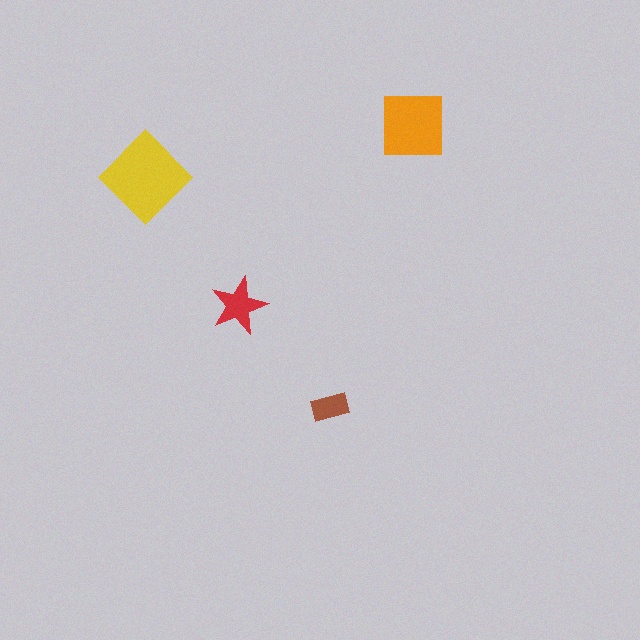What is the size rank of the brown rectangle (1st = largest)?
4th.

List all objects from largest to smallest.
The yellow diamond, the orange square, the red star, the brown rectangle.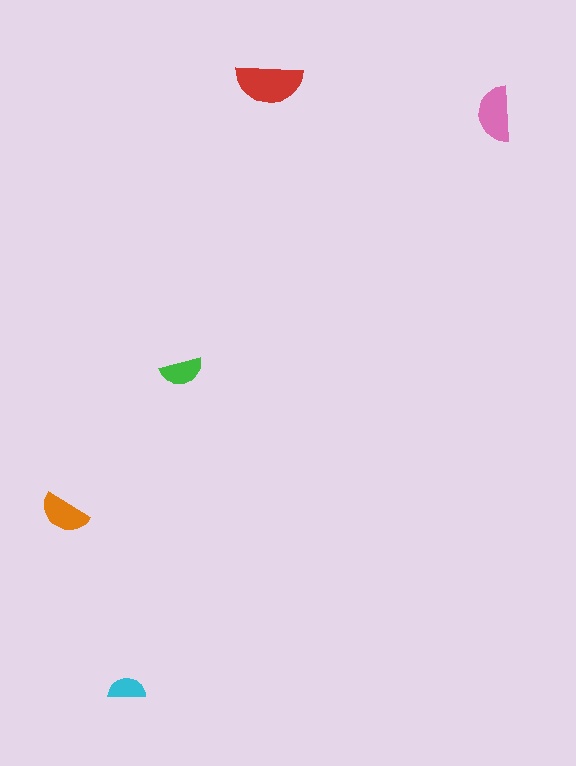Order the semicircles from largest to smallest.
the red one, the pink one, the orange one, the green one, the cyan one.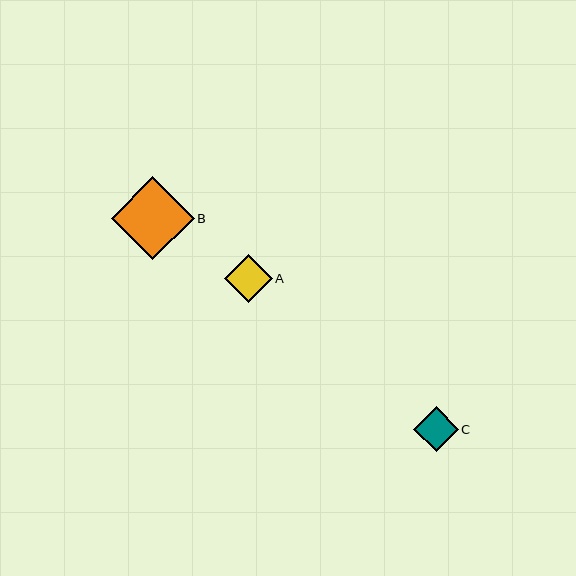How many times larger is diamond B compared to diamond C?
Diamond B is approximately 1.9 times the size of diamond C.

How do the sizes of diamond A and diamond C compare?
Diamond A and diamond C are approximately the same size.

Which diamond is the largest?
Diamond B is the largest with a size of approximately 82 pixels.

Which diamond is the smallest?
Diamond C is the smallest with a size of approximately 44 pixels.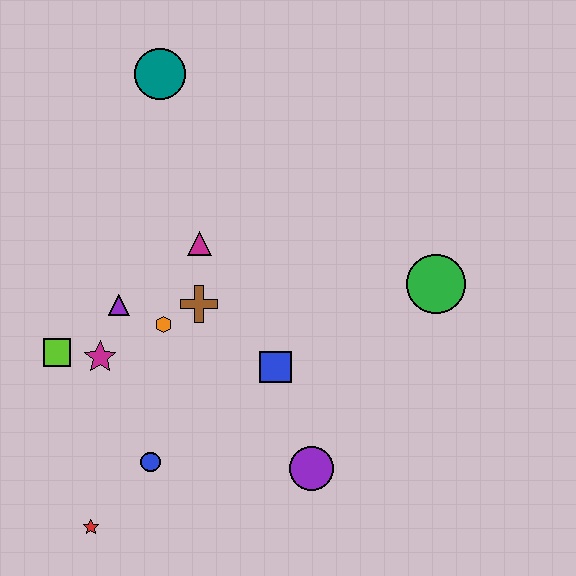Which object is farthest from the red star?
The teal circle is farthest from the red star.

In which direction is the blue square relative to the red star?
The blue square is to the right of the red star.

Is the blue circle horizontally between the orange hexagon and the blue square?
No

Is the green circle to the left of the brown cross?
No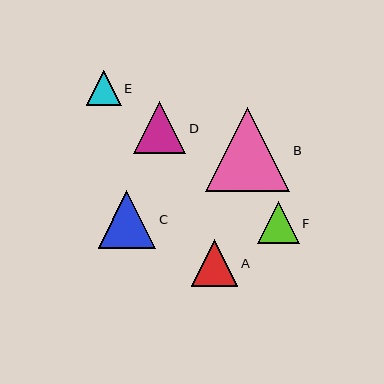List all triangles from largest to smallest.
From largest to smallest: B, C, D, A, F, E.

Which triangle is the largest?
Triangle B is the largest with a size of approximately 85 pixels.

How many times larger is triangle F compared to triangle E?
Triangle F is approximately 1.2 times the size of triangle E.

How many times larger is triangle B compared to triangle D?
Triangle B is approximately 1.6 times the size of triangle D.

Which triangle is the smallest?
Triangle E is the smallest with a size of approximately 35 pixels.